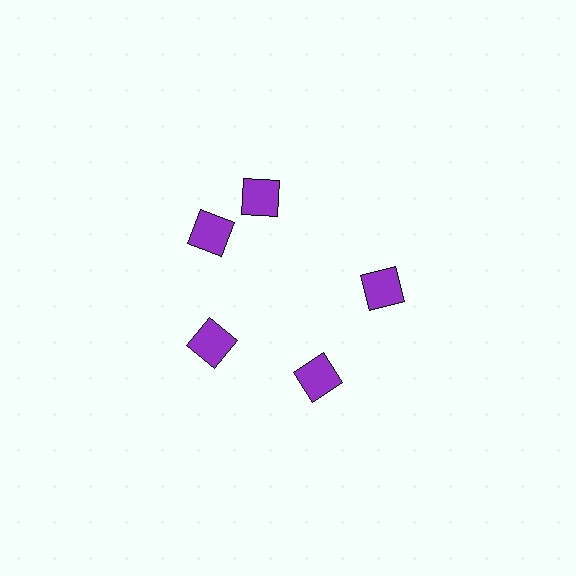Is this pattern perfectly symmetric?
No. The 5 purple squares are arranged in a ring, but one element near the 1 o'clock position is rotated out of alignment along the ring, breaking the 5-fold rotational symmetry.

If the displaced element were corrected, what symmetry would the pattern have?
It would have 5-fold rotational symmetry — the pattern would map onto itself every 72 degrees.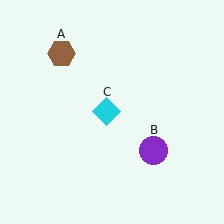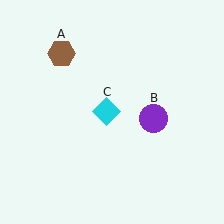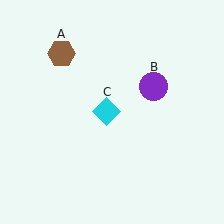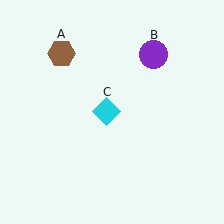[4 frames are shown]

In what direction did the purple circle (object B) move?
The purple circle (object B) moved up.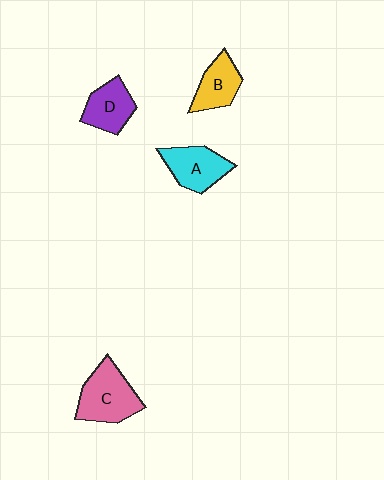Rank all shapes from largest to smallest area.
From largest to smallest: C (pink), A (cyan), D (purple), B (yellow).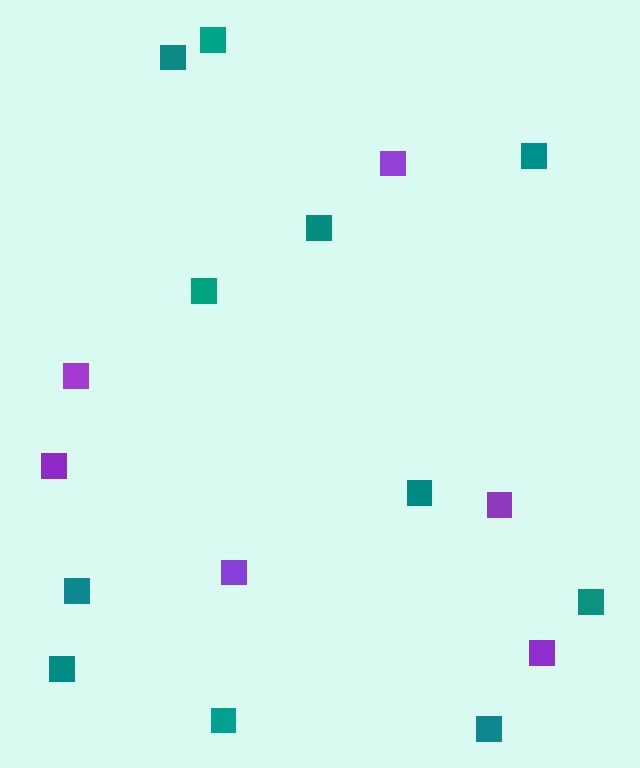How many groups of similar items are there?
There are 2 groups: one group of teal squares (11) and one group of purple squares (6).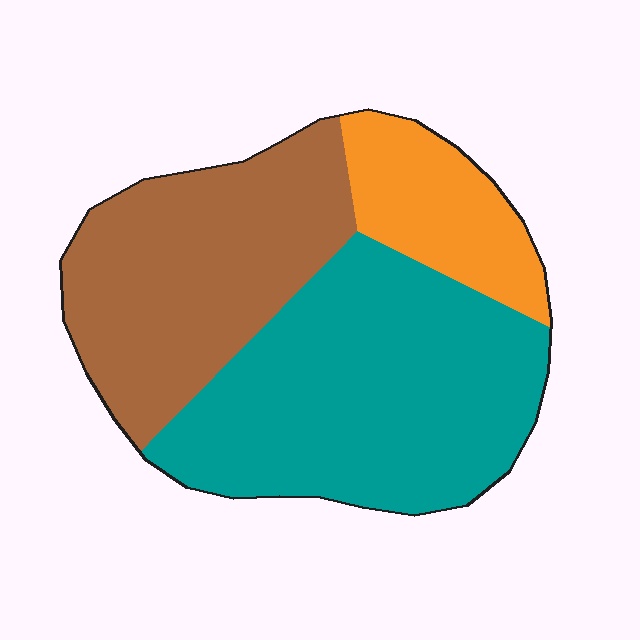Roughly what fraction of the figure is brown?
Brown takes up about three eighths (3/8) of the figure.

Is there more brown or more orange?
Brown.